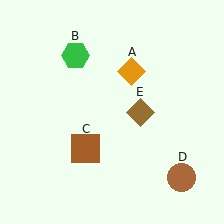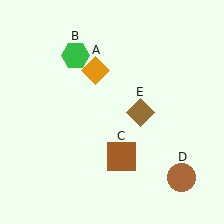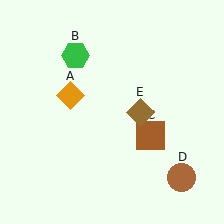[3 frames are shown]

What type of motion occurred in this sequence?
The orange diamond (object A), brown square (object C) rotated counterclockwise around the center of the scene.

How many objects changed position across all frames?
2 objects changed position: orange diamond (object A), brown square (object C).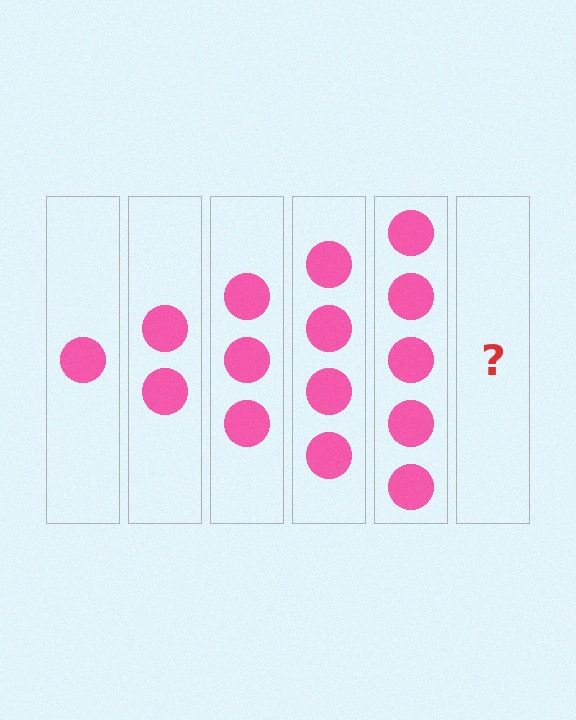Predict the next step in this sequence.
The next step is 6 circles.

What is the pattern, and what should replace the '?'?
The pattern is that each step adds one more circle. The '?' should be 6 circles.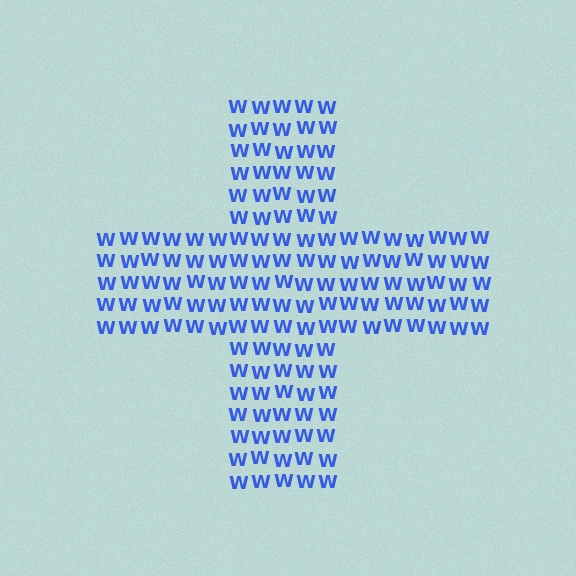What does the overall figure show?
The overall figure shows a cross.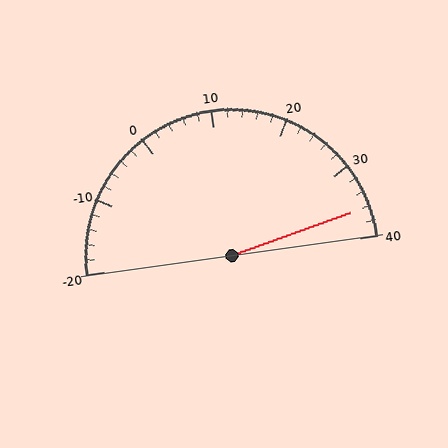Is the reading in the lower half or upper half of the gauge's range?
The reading is in the upper half of the range (-20 to 40).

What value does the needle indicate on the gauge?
The needle indicates approximately 36.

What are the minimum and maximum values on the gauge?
The gauge ranges from -20 to 40.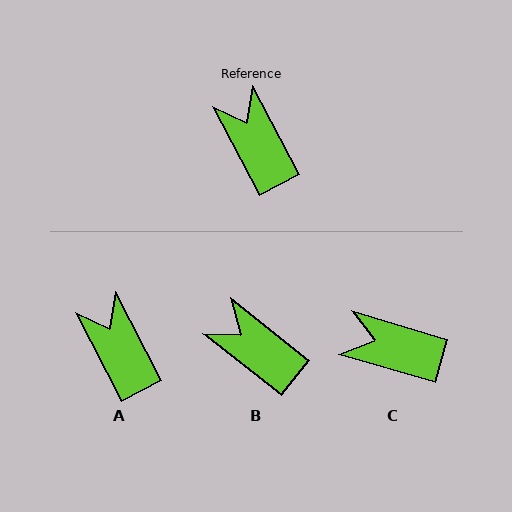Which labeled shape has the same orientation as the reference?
A.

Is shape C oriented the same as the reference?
No, it is off by about 46 degrees.